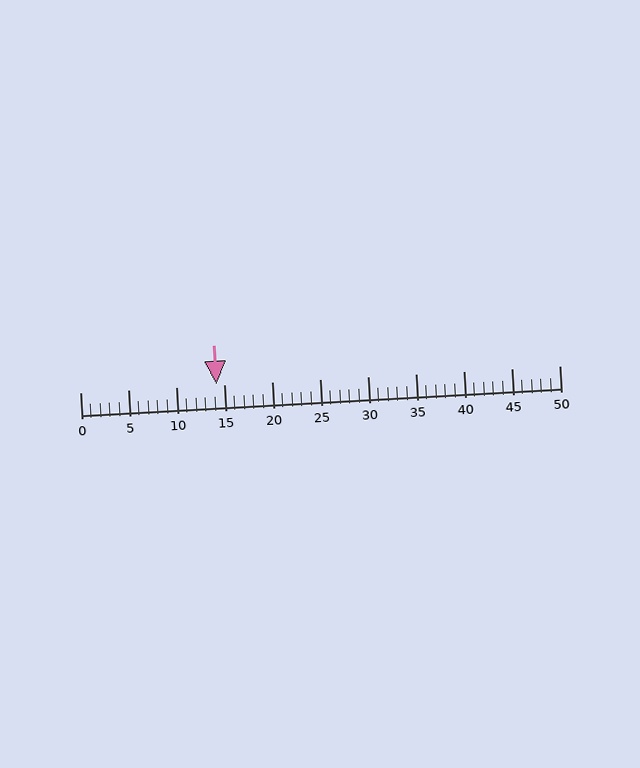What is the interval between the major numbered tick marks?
The major tick marks are spaced 5 units apart.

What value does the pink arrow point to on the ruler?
The pink arrow points to approximately 14.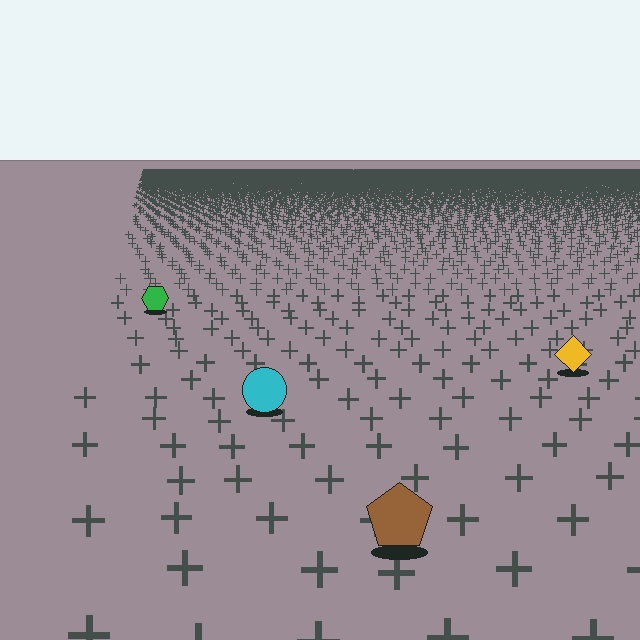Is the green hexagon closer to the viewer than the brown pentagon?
No. The brown pentagon is closer — you can tell from the texture gradient: the ground texture is coarser near it.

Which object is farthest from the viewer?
The green hexagon is farthest from the viewer. It appears smaller and the ground texture around it is denser.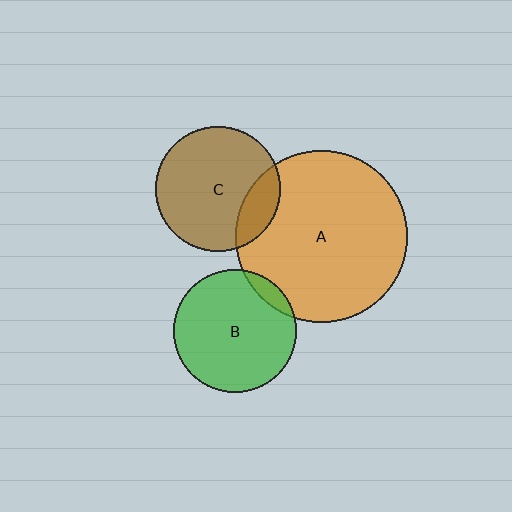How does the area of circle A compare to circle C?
Approximately 1.9 times.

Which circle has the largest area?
Circle A (orange).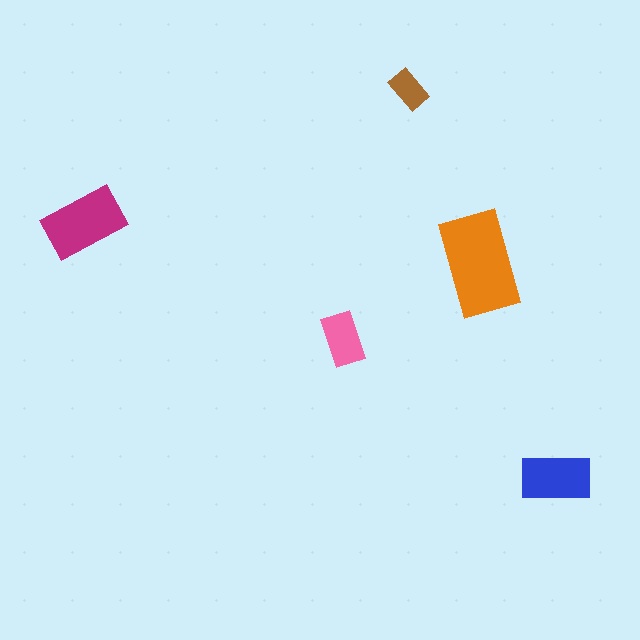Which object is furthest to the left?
The magenta rectangle is leftmost.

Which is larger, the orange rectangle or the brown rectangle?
The orange one.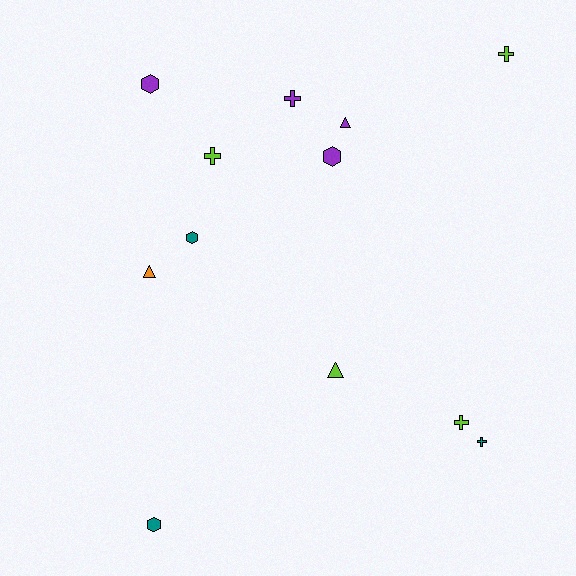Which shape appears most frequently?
Cross, with 5 objects.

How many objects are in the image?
There are 12 objects.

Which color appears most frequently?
Purple, with 4 objects.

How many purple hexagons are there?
There are 2 purple hexagons.